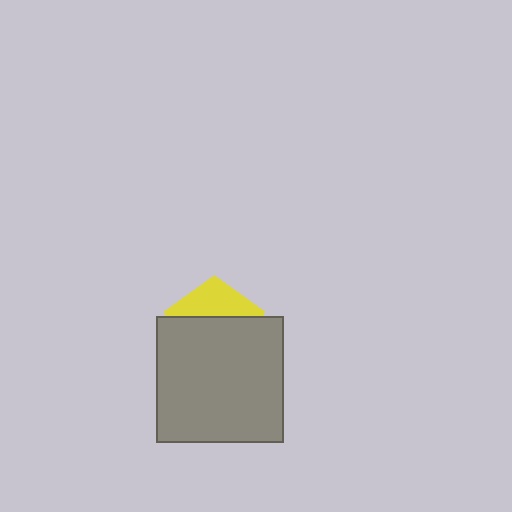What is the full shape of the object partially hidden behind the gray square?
The partially hidden object is a yellow pentagon.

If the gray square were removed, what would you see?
You would see the complete yellow pentagon.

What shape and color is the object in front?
The object in front is a gray square.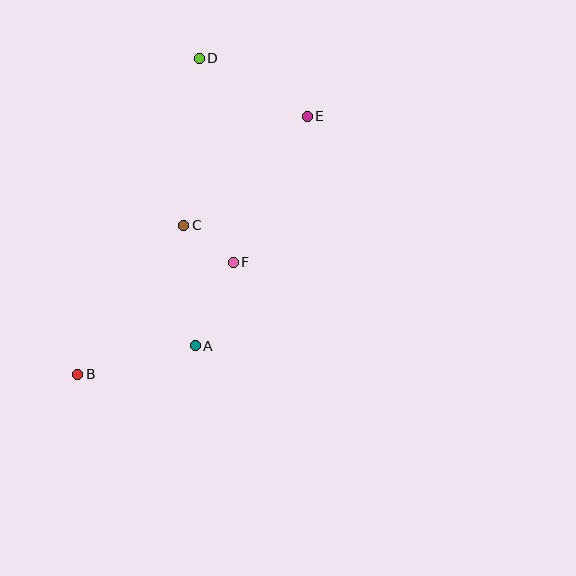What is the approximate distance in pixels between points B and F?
The distance between B and F is approximately 192 pixels.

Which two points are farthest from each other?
Points B and E are farthest from each other.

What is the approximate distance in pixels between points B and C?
The distance between B and C is approximately 183 pixels.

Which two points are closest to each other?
Points C and F are closest to each other.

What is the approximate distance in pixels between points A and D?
The distance between A and D is approximately 288 pixels.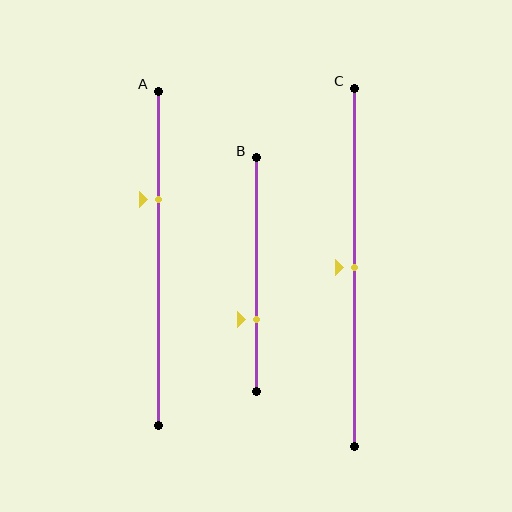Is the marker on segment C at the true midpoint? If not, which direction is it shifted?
Yes, the marker on segment C is at the true midpoint.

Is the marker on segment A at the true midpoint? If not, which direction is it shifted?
No, the marker on segment A is shifted upward by about 17% of the segment length.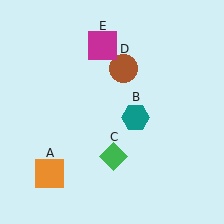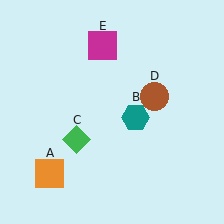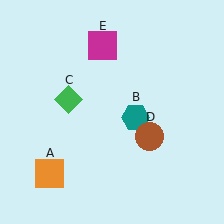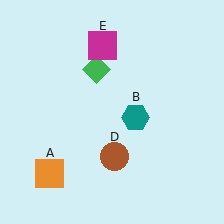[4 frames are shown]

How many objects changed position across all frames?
2 objects changed position: green diamond (object C), brown circle (object D).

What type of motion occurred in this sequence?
The green diamond (object C), brown circle (object D) rotated clockwise around the center of the scene.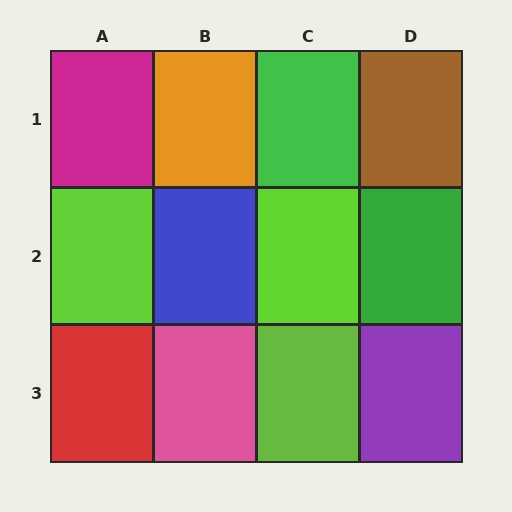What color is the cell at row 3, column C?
Lime.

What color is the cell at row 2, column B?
Blue.